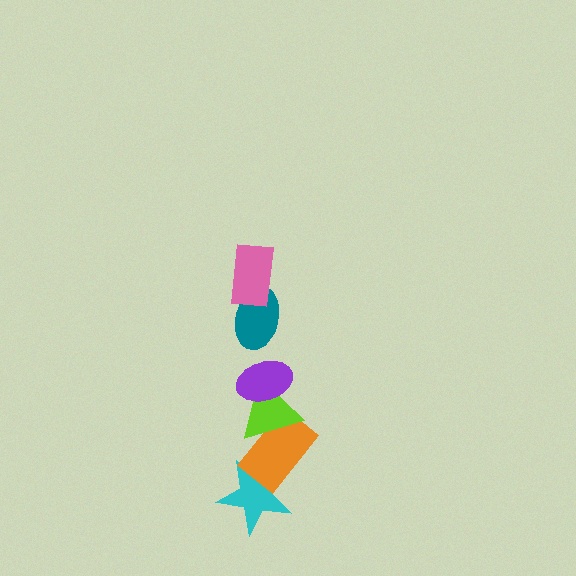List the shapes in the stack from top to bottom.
From top to bottom: the pink rectangle, the teal ellipse, the purple ellipse, the lime triangle, the orange rectangle, the cyan star.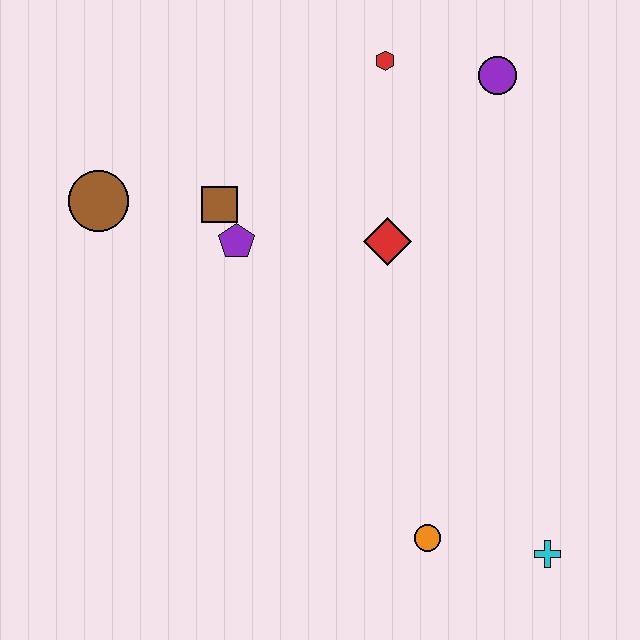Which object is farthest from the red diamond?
The cyan cross is farthest from the red diamond.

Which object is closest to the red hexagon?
The purple circle is closest to the red hexagon.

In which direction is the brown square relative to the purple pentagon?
The brown square is above the purple pentagon.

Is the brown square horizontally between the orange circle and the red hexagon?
No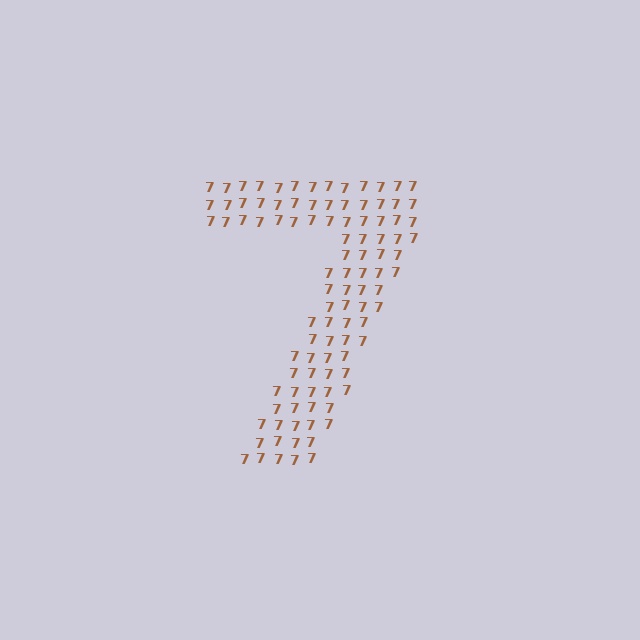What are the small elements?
The small elements are digit 7's.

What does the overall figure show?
The overall figure shows the digit 7.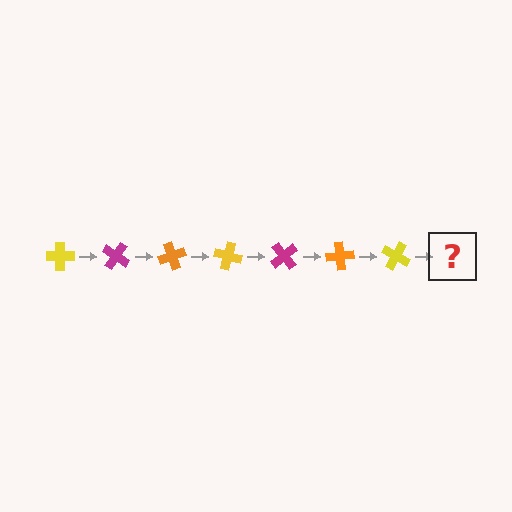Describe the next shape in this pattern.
It should be a magenta cross, rotated 245 degrees from the start.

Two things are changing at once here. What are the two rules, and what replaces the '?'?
The two rules are that it rotates 35 degrees each step and the color cycles through yellow, magenta, and orange. The '?' should be a magenta cross, rotated 245 degrees from the start.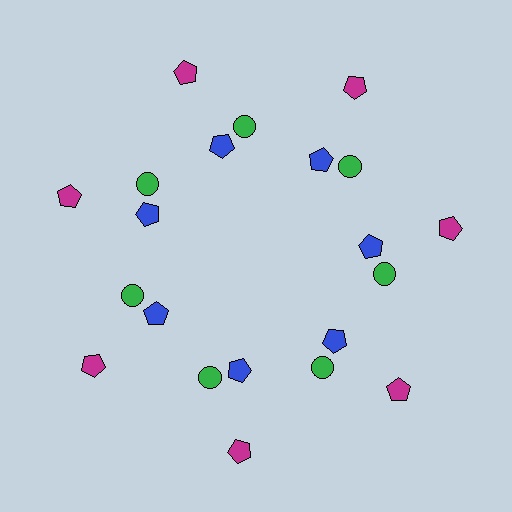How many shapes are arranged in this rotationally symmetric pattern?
There are 21 shapes, arranged in 7 groups of 3.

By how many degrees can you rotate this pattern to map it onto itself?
The pattern maps onto itself every 51 degrees of rotation.